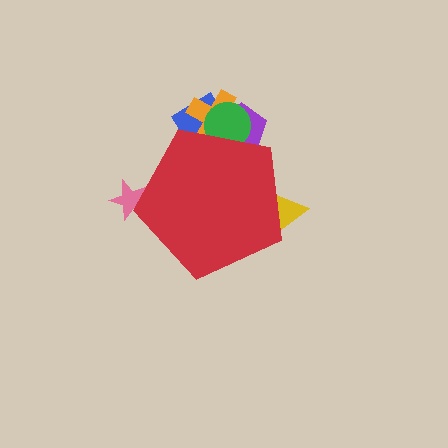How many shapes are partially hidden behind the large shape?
6 shapes are partially hidden.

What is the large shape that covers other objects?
A red pentagon.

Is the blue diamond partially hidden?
Yes, the blue diamond is partially hidden behind the red pentagon.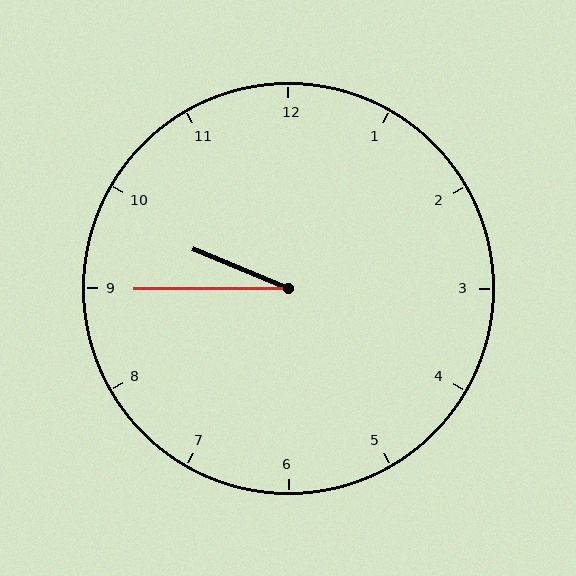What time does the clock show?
9:45.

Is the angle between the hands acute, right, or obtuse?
It is acute.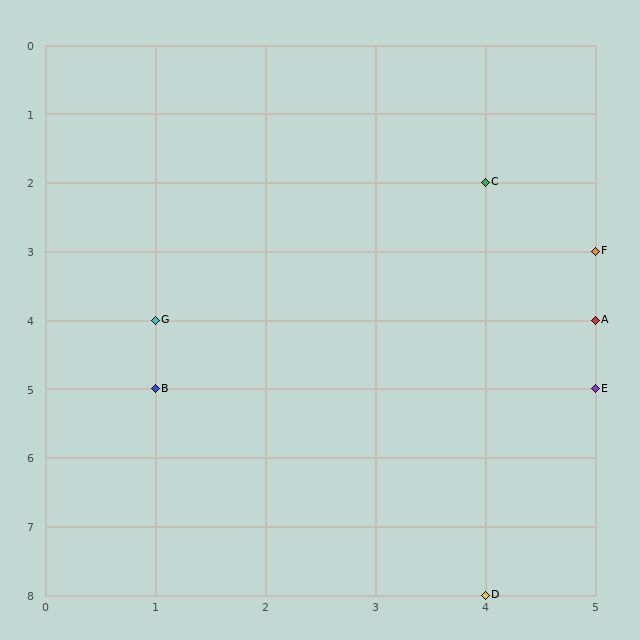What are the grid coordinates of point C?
Point C is at grid coordinates (4, 2).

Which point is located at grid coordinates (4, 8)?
Point D is at (4, 8).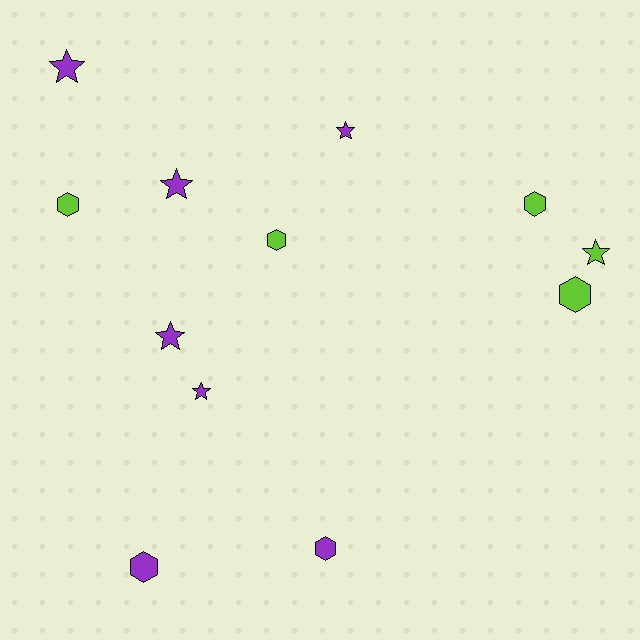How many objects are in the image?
There are 12 objects.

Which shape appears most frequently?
Star, with 6 objects.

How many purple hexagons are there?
There are 2 purple hexagons.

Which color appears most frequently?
Purple, with 7 objects.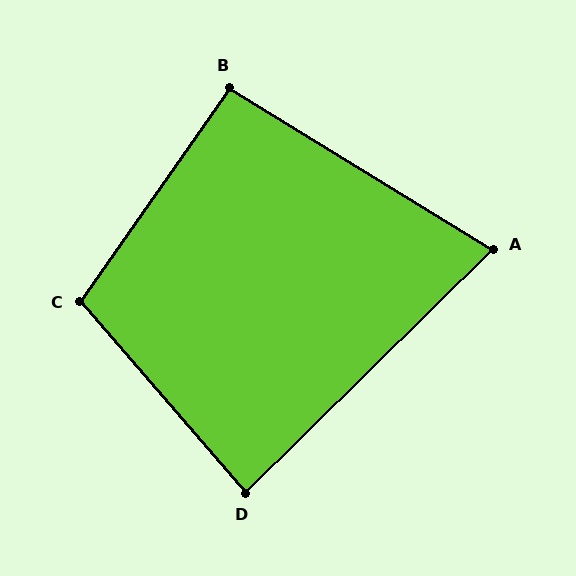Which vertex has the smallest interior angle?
A, at approximately 76 degrees.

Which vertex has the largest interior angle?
C, at approximately 104 degrees.